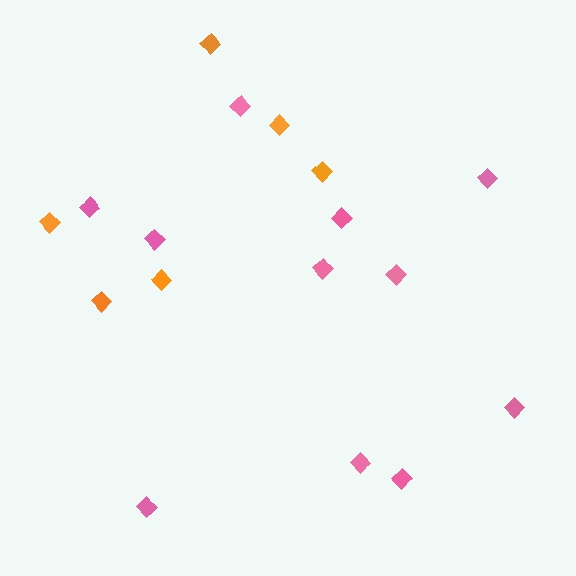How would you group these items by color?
There are 2 groups: one group of orange diamonds (6) and one group of pink diamonds (11).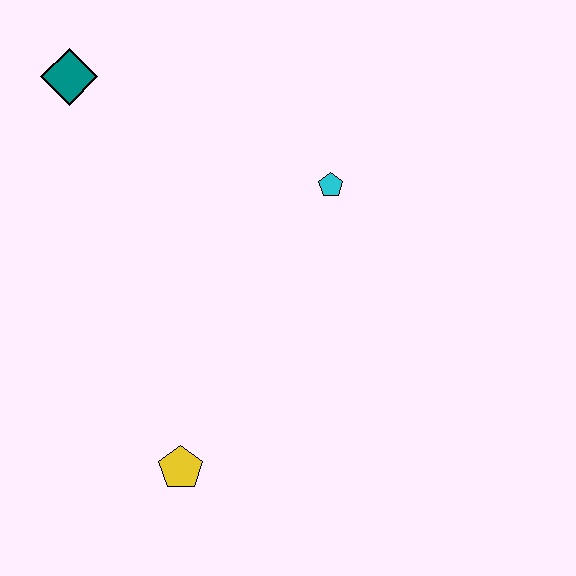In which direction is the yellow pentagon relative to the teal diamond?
The yellow pentagon is below the teal diamond.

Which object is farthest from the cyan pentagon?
The yellow pentagon is farthest from the cyan pentagon.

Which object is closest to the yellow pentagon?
The cyan pentagon is closest to the yellow pentagon.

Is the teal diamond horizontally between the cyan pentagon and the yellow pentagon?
No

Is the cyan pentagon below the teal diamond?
Yes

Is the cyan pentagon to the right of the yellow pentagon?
Yes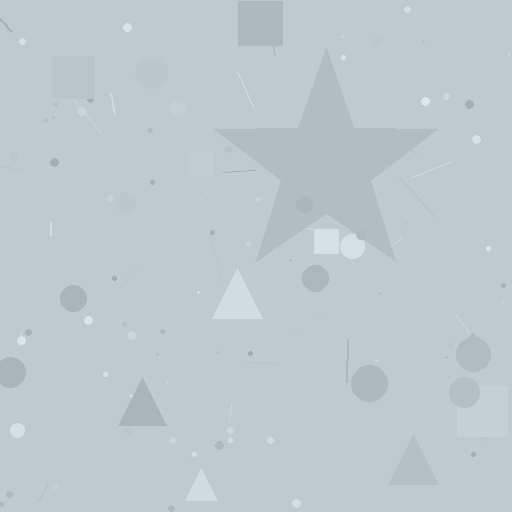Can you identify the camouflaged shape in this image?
The camouflaged shape is a star.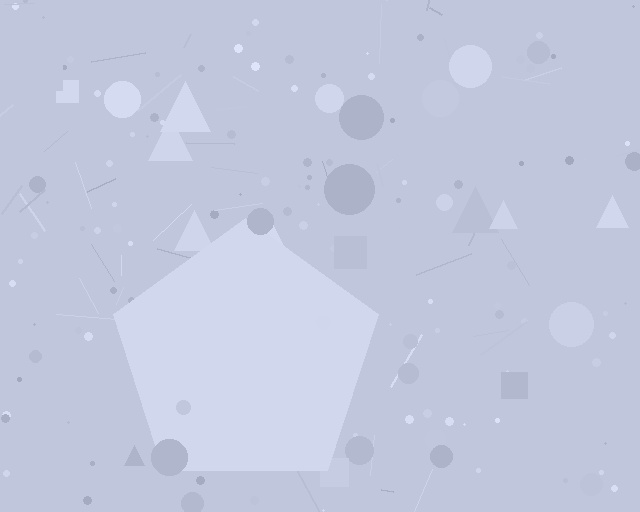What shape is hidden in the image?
A pentagon is hidden in the image.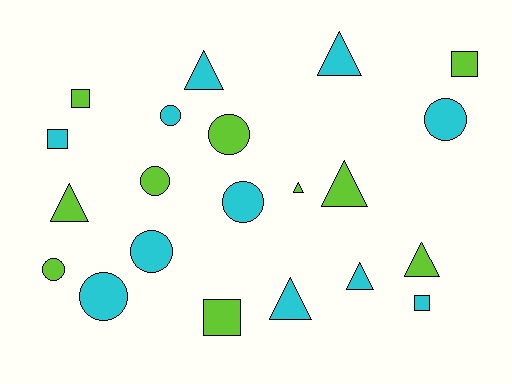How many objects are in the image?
There are 21 objects.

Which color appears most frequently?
Cyan, with 11 objects.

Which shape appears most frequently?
Circle, with 8 objects.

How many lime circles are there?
There are 3 lime circles.